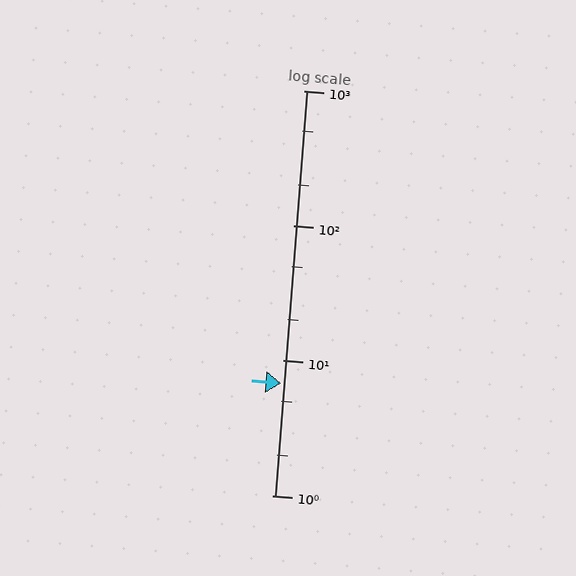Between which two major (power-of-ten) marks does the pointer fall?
The pointer is between 1 and 10.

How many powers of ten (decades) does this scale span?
The scale spans 3 decades, from 1 to 1000.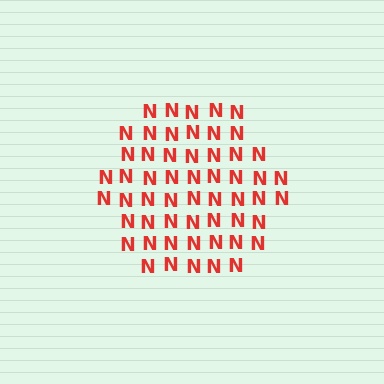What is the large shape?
The large shape is a hexagon.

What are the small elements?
The small elements are letter N's.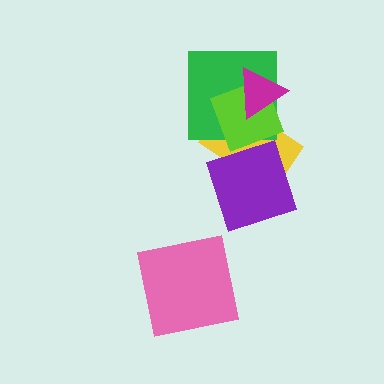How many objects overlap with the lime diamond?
3 objects overlap with the lime diamond.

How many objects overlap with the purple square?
1 object overlaps with the purple square.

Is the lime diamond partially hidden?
Yes, it is partially covered by another shape.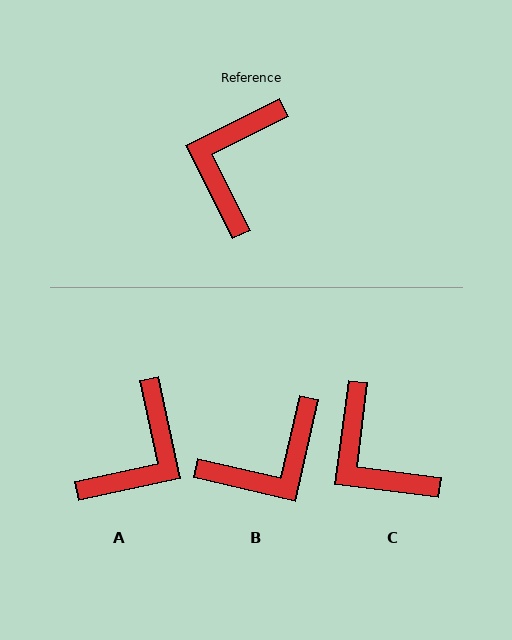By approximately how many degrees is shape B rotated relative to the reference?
Approximately 140 degrees counter-clockwise.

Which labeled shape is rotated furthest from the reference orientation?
A, about 165 degrees away.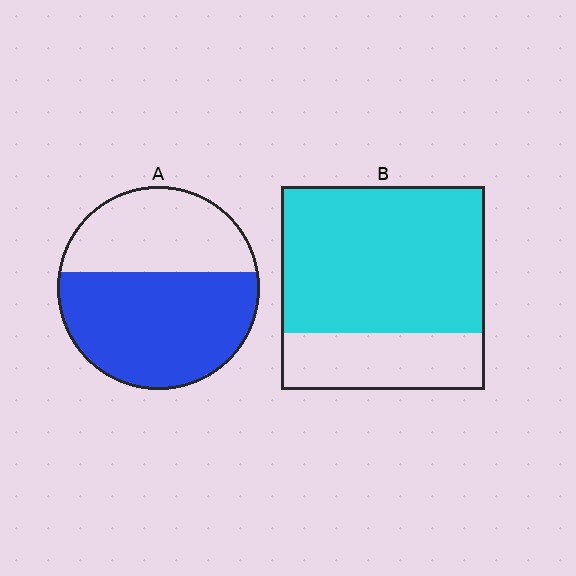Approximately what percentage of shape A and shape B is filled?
A is approximately 60% and B is approximately 70%.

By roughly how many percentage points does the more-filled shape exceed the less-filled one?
By roughly 10 percentage points (B over A).